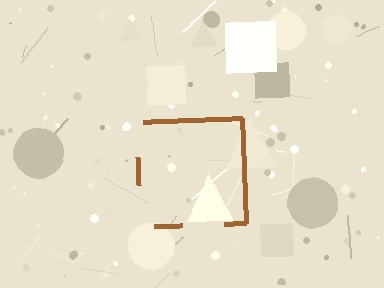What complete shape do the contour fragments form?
The contour fragments form a square.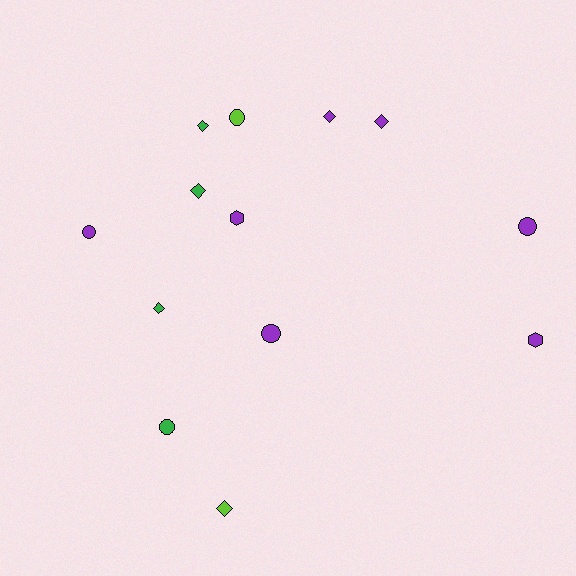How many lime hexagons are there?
There are no lime hexagons.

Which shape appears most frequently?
Diamond, with 6 objects.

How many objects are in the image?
There are 13 objects.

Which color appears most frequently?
Purple, with 7 objects.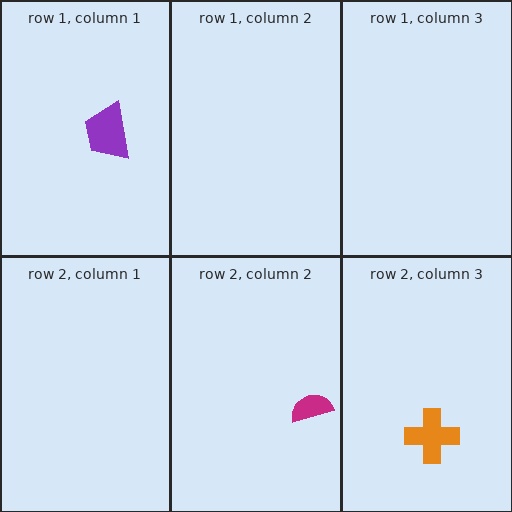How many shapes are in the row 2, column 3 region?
1.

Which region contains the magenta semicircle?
The row 2, column 2 region.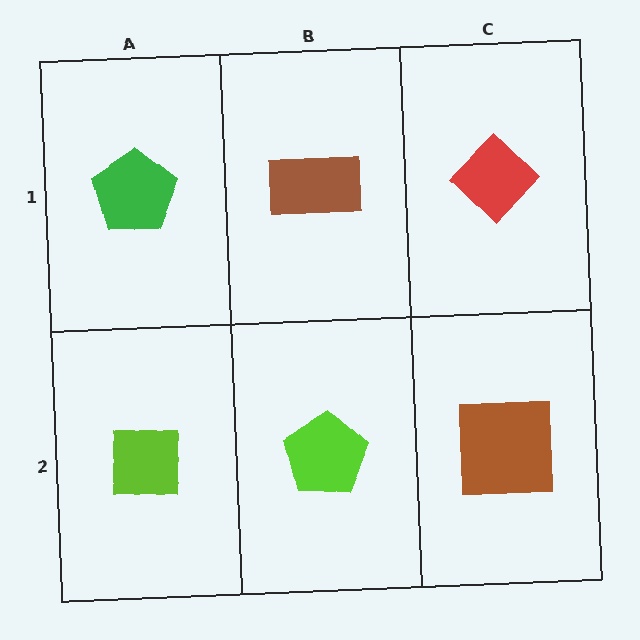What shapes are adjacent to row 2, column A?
A green pentagon (row 1, column A), a lime pentagon (row 2, column B).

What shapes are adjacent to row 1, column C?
A brown square (row 2, column C), a brown rectangle (row 1, column B).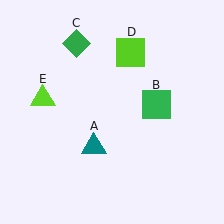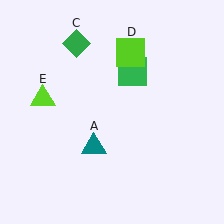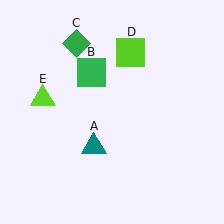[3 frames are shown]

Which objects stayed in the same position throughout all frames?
Teal triangle (object A) and green diamond (object C) and lime square (object D) and lime triangle (object E) remained stationary.